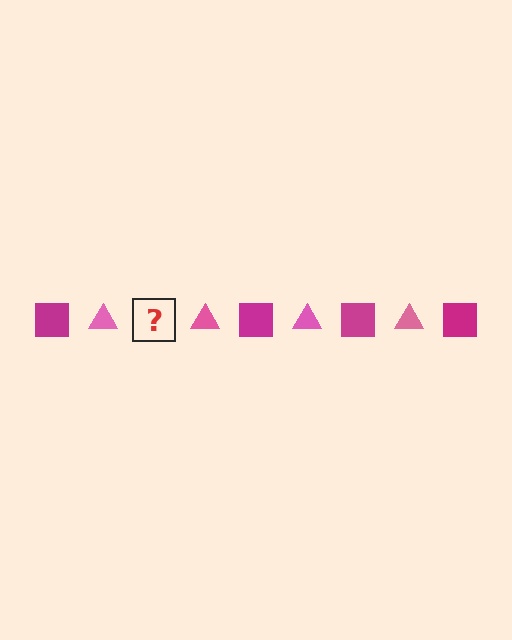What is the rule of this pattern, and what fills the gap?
The rule is that the pattern alternates between magenta square and pink triangle. The gap should be filled with a magenta square.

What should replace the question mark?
The question mark should be replaced with a magenta square.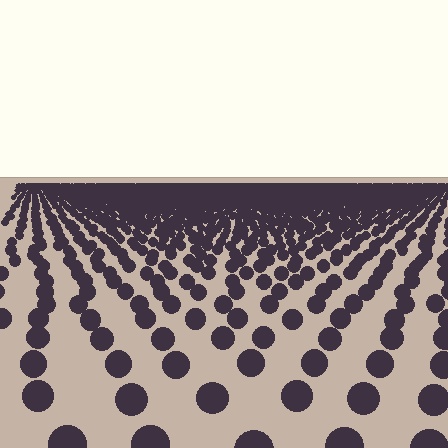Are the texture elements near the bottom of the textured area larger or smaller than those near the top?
Larger. Near the bottom, elements are closer to the viewer and appear at a bigger on-screen size.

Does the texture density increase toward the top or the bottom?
Density increases toward the top.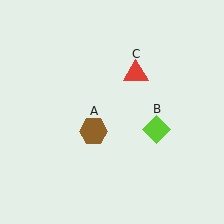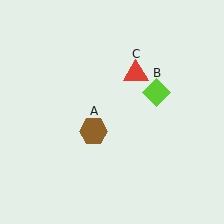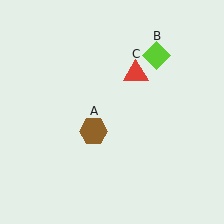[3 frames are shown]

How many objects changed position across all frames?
1 object changed position: lime diamond (object B).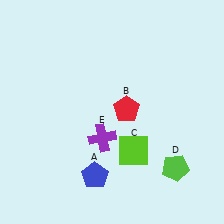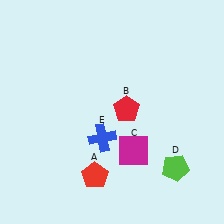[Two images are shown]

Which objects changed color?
A changed from blue to red. C changed from lime to magenta. E changed from purple to blue.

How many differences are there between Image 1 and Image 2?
There are 3 differences between the two images.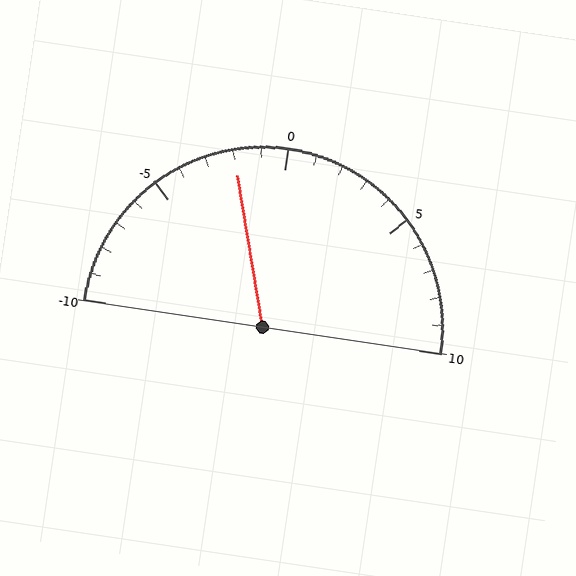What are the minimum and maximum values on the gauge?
The gauge ranges from -10 to 10.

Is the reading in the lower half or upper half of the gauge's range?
The reading is in the lower half of the range (-10 to 10).